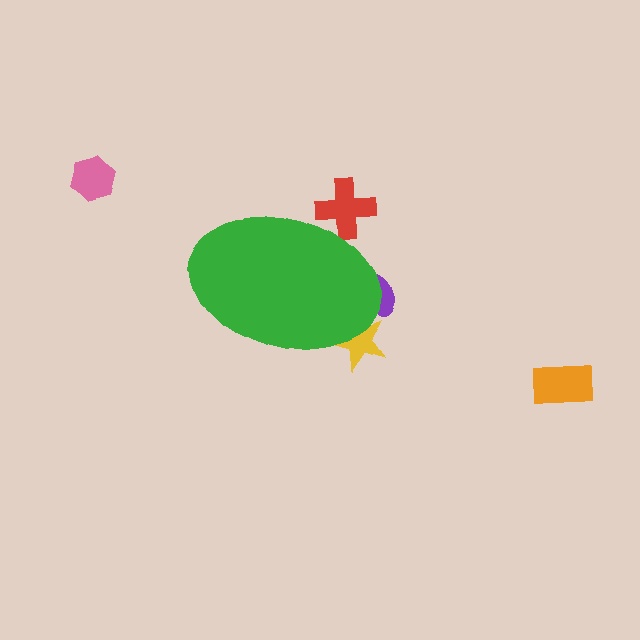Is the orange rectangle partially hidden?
No, the orange rectangle is fully visible.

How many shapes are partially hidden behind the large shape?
3 shapes are partially hidden.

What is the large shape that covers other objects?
A green ellipse.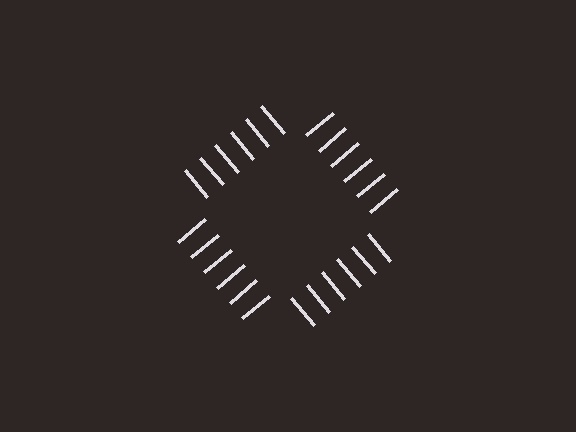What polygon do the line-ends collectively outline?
An illusory square — the line segments terminate on its edges but no continuous stroke is drawn.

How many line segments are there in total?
24 — 6 along each of the 4 edges.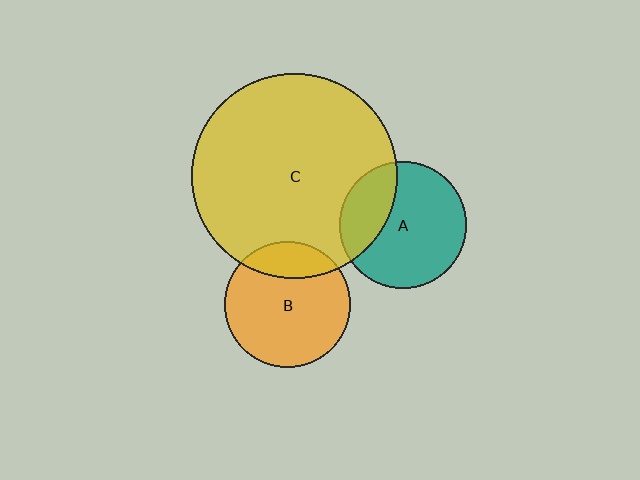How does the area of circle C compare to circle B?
Approximately 2.6 times.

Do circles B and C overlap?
Yes.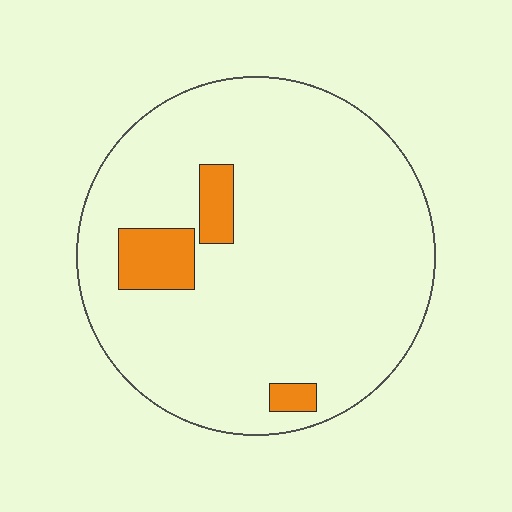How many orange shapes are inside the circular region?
3.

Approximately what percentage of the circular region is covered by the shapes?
Approximately 10%.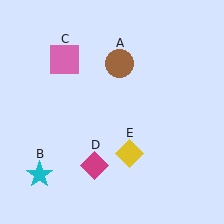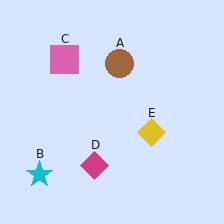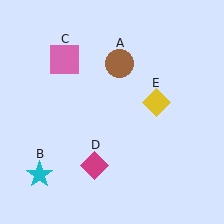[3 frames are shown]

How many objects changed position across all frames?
1 object changed position: yellow diamond (object E).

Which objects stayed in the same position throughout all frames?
Brown circle (object A) and cyan star (object B) and pink square (object C) and magenta diamond (object D) remained stationary.